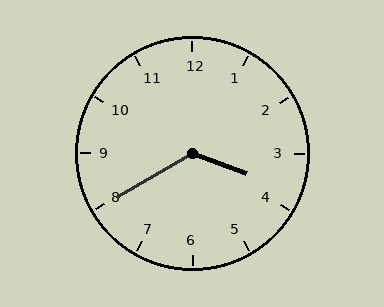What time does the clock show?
3:40.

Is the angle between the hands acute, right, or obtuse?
It is obtuse.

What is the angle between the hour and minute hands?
Approximately 130 degrees.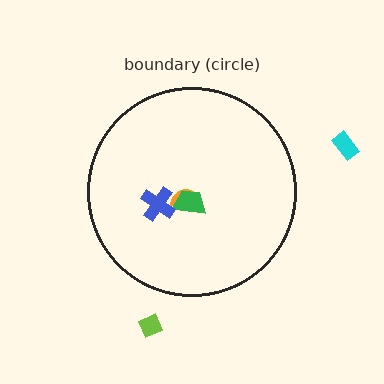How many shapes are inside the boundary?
3 inside, 2 outside.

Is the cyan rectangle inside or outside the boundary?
Outside.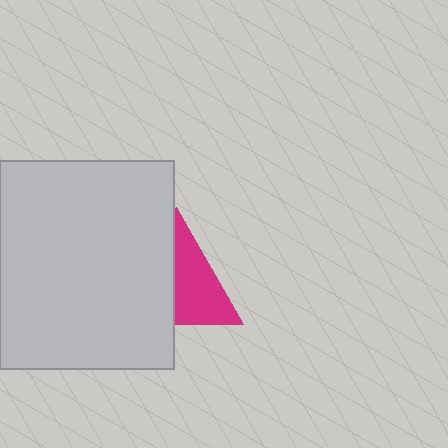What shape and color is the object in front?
The object in front is a light gray rectangle.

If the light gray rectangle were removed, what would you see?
You would see the complete magenta triangle.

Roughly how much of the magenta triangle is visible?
About half of it is visible (roughly 51%).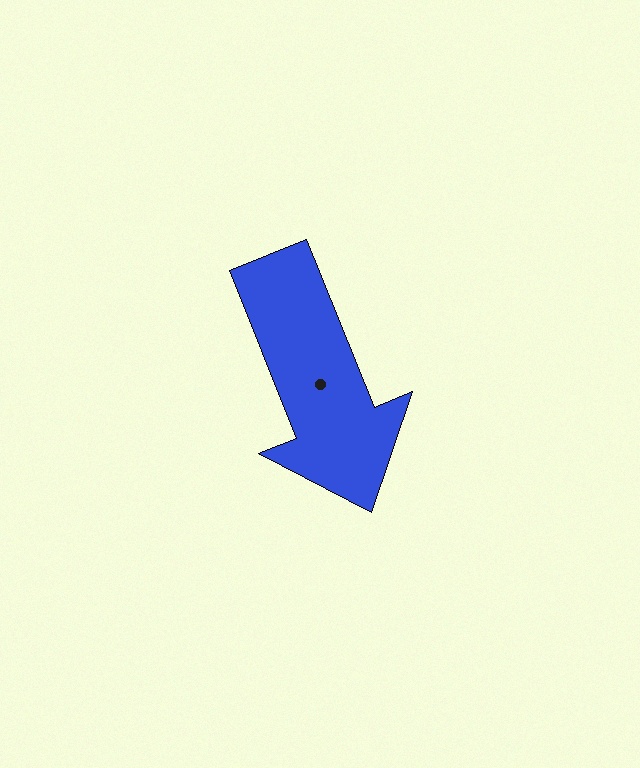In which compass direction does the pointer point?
South.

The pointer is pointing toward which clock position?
Roughly 5 o'clock.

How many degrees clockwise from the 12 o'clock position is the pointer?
Approximately 158 degrees.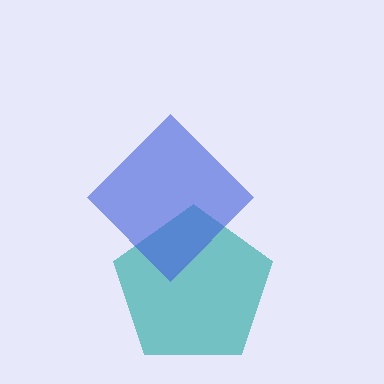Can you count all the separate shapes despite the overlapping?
Yes, there are 2 separate shapes.